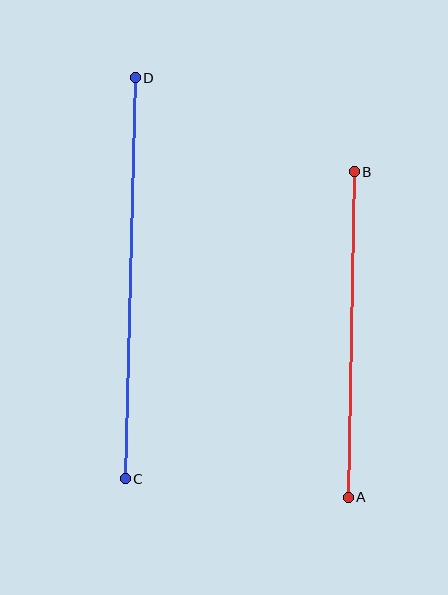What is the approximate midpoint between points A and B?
The midpoint is at approximately (351, 335) pixels.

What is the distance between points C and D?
The distance is approximately 401 pixels.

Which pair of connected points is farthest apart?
Points C and D are farthest apart.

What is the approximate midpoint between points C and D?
The midpoint is at approximately (130, 278) pixels.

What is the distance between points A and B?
The distance is approximately 326 pixels.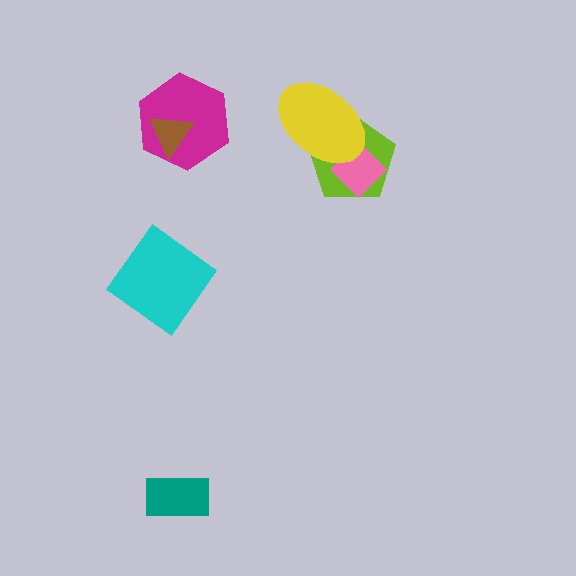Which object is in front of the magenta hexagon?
The brown triangle is in front of the magenta hexagon.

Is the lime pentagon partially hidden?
Yes, it is partially covered by another shape.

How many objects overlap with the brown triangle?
1 object overlaps with the brown triangle.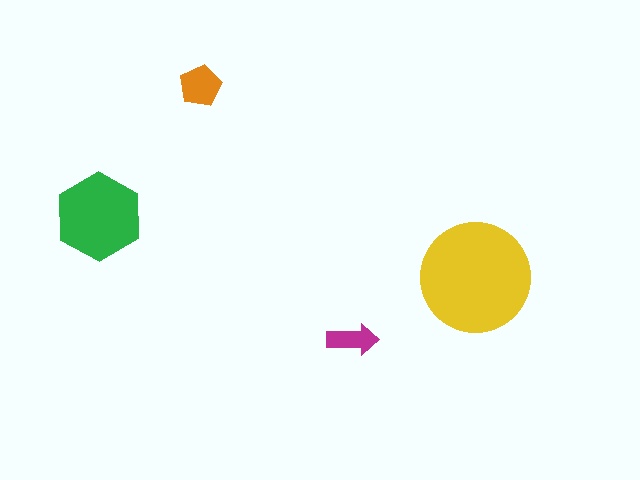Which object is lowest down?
The magenta arrow is bottommost.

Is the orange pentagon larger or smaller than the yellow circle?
Smaller.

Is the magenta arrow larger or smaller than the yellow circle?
Smaller.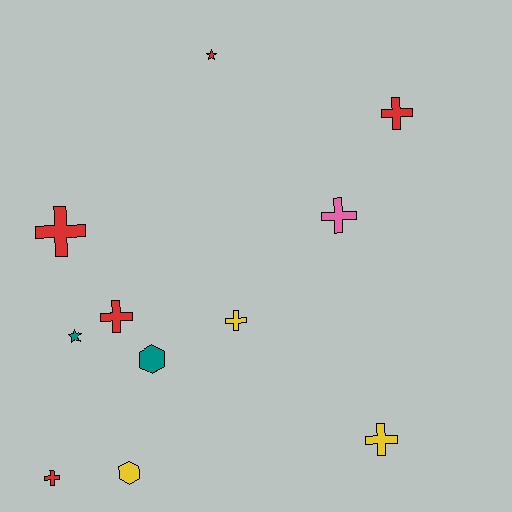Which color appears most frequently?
Red, with 5 objects.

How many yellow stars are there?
There are no yellow stars.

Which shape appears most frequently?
Cross, with 7 objects.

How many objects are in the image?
There are 11 objects.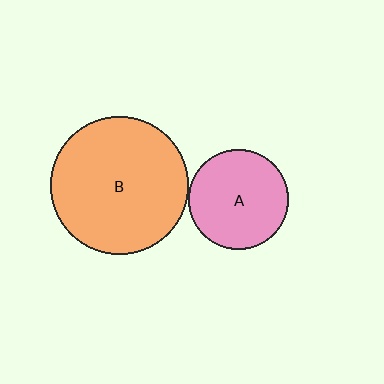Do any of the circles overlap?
No, none of the circles overlap.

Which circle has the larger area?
Circle B (orange).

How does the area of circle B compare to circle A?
Approximately 1.9 times.